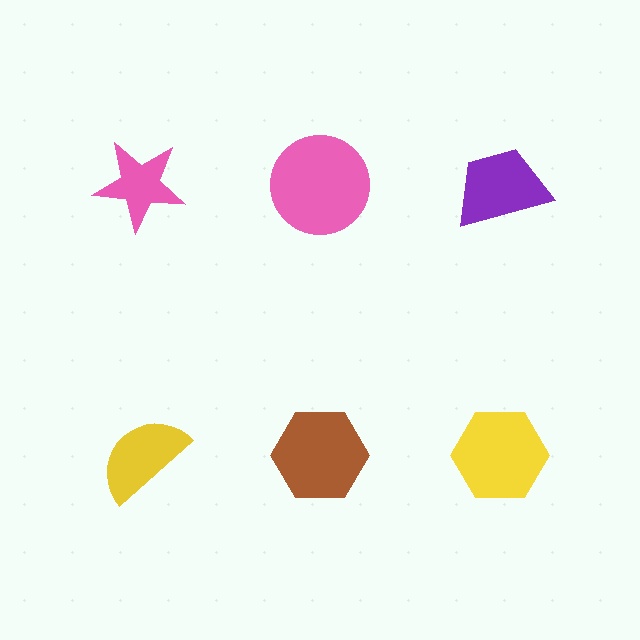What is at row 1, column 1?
A pink star.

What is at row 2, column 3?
A yellow hexagon.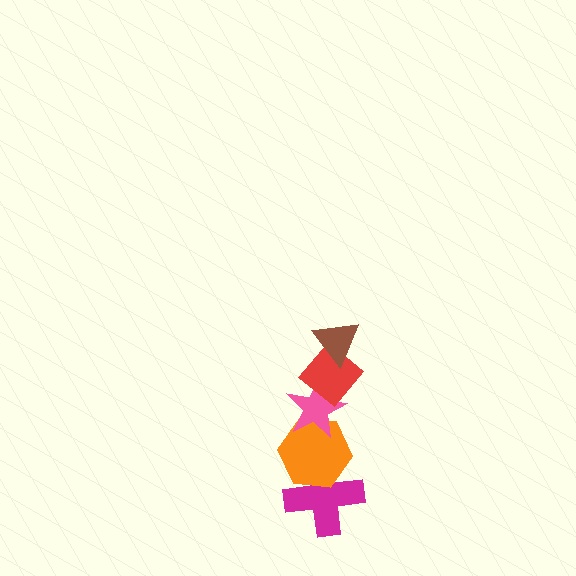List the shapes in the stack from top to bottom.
From top to bottom: the brown triangle, the red diamond, the pink star, the orange hexagon, the magenta cross.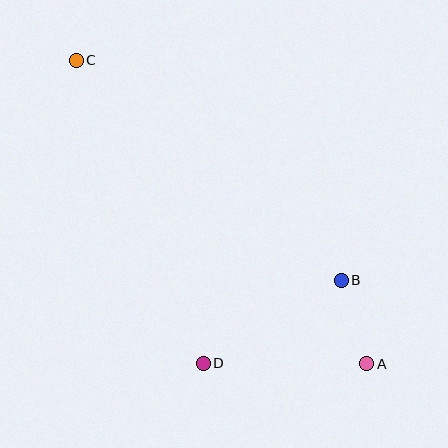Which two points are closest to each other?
Points A and B are closest to each other.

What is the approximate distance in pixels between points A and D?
The distance between A and D is approximately 163 pixels.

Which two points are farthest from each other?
Points A and C are farthest from each other.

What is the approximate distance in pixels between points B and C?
The distance between B and C is approximately 344 pixels.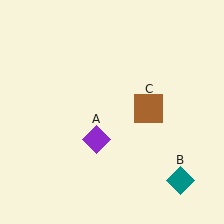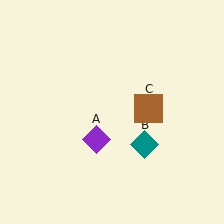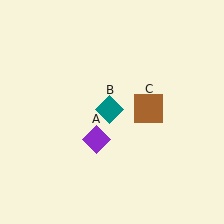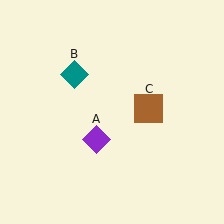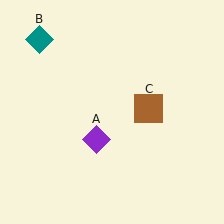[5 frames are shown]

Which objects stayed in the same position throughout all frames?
Purple diamond (object A) and brown square (object C) remained stationary.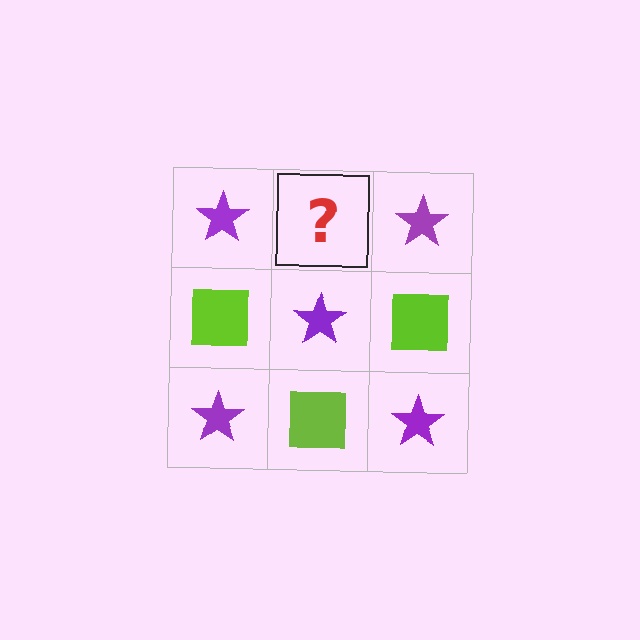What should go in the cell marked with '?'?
The missing cell should contain a lime square.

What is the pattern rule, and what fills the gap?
The rule is that it alternates purple star and lime square in a checkerboard pattern. The gap should be filled with a lime square.